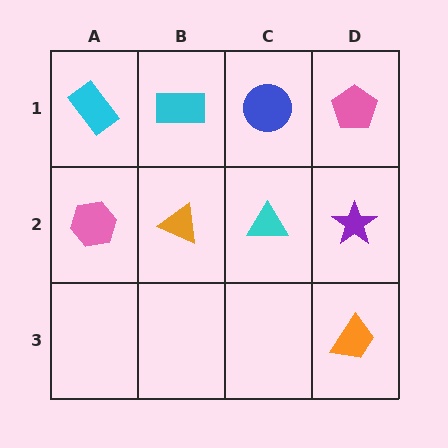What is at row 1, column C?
A blue circle.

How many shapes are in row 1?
4 shapes.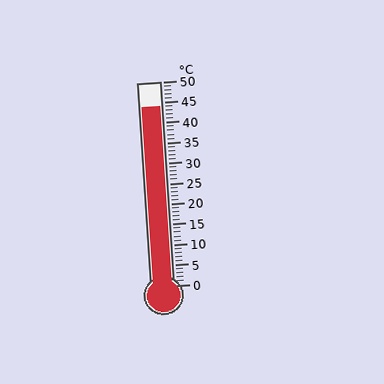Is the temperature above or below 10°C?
The temperature is above 10°C.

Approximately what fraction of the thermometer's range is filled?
The thermometer is filled to approximately 90% of its range.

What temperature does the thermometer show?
The thermometer shows approximately 44°C.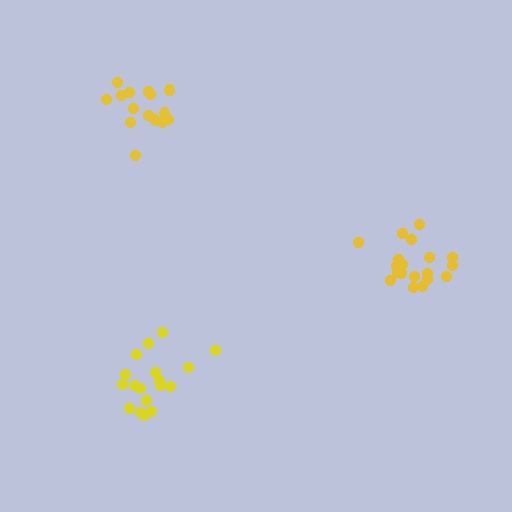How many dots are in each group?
Group 1: 20 dots, Group 2: 18 dots, Group 3: 17 dots (55 total).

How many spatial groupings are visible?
There are 3 spatial groupings.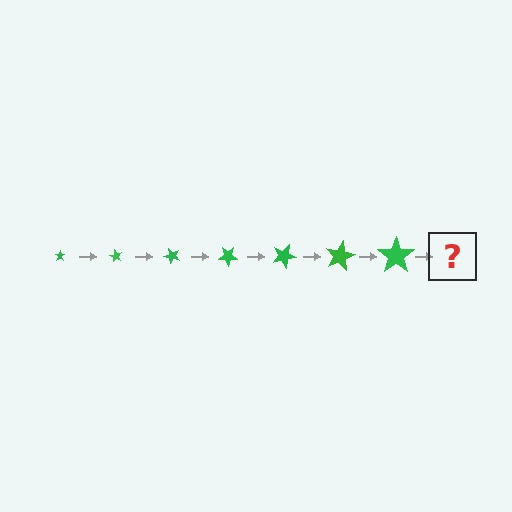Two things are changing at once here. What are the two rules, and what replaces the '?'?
The two rules are that the star grows larger each step and it rotates 60 degrees each step. The '?' should be a star, larger than the previous one and rotated 420 degrees from the start.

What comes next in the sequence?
The next element should be a star, larger than the previous one and rotated 420 degrees from the start.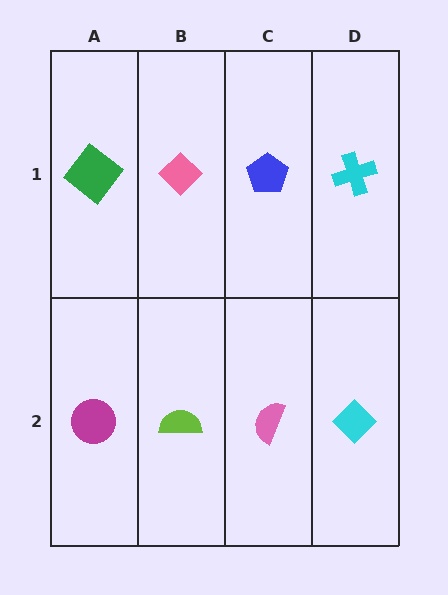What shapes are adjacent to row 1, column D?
A cyan diamond (row 2, column D), a blue pentagon (row 1, column C).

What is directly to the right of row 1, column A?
A pink diamond.